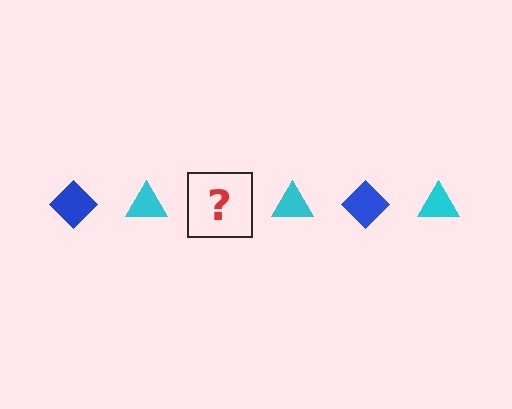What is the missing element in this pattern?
The missing element is a blue diamond.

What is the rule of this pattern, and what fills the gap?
The rule is that the pattern alternates between blue diamond and cyan triangle. The gap should be filled with a blue diamond.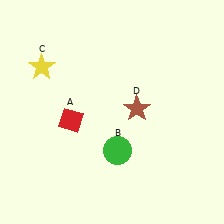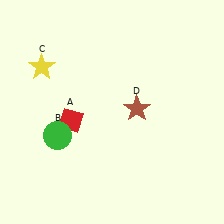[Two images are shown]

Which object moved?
The green circle (B) moved left.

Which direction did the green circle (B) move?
The green circle (B) moved left.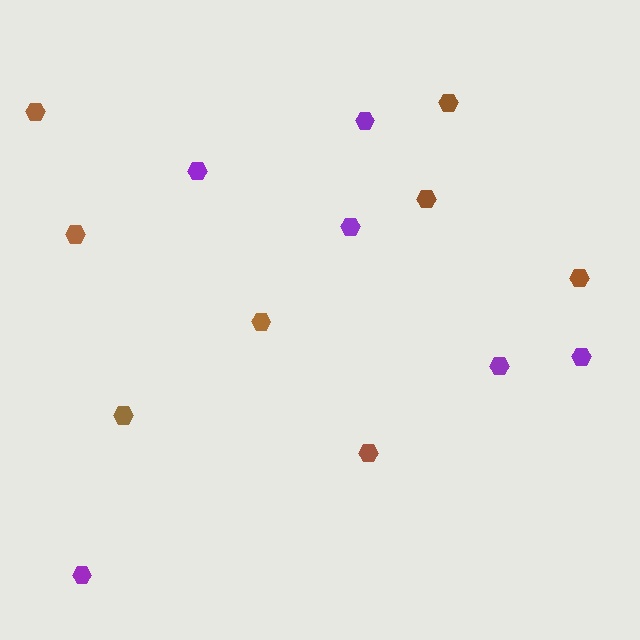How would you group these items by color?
There are 2 groups: one group of purple hexagons (6) and one group of brown hexagons (8).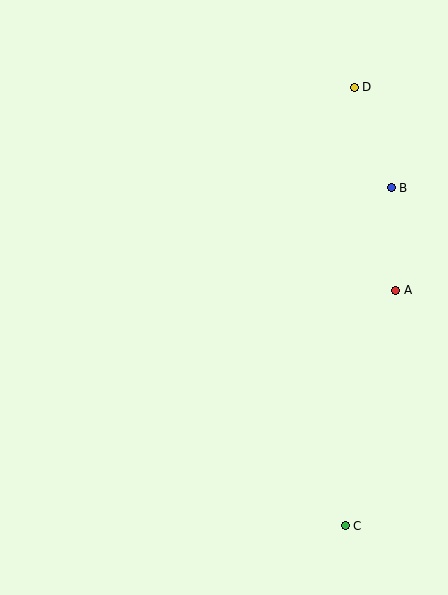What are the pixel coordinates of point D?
Point D is at (354, 87).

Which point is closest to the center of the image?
Point A at (396, 290) is closest to the center.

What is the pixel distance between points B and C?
The distance between B and C is 341 pixels.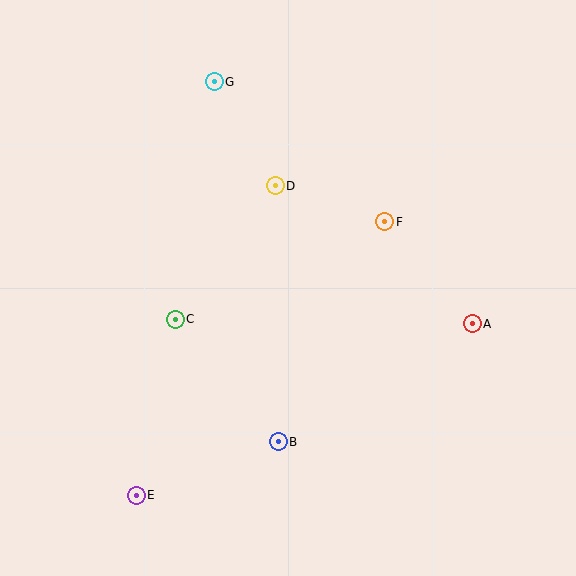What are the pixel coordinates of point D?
Point D is at (275, 186).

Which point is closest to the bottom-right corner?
Point A is closest to the bottom-right corner.